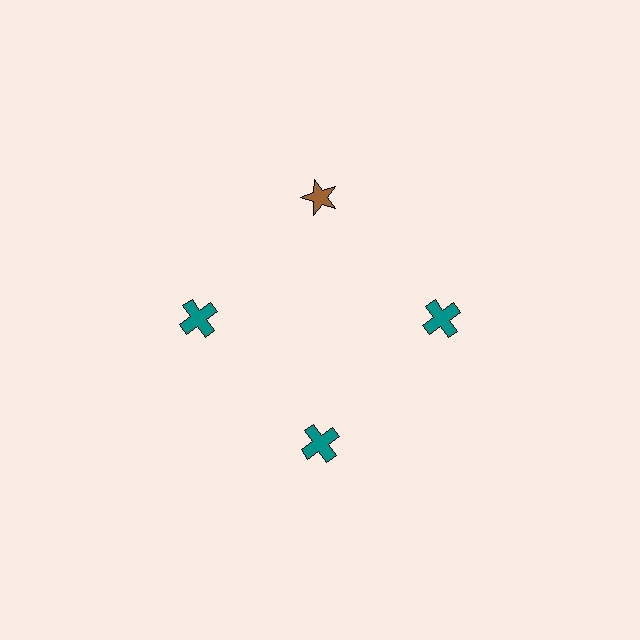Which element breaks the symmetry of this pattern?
The brown star at roughly the 12 o'clock position breaks the symmetry. All other shapes are teal crosses.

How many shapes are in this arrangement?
There are 4 shapes arranged in a ring pattern.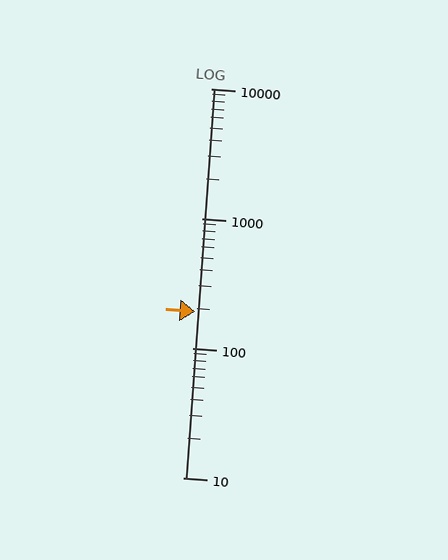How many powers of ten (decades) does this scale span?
The scale spans 3 decades, from 10 to 10000.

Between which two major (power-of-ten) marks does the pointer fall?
The pointer is between 100 and 1000.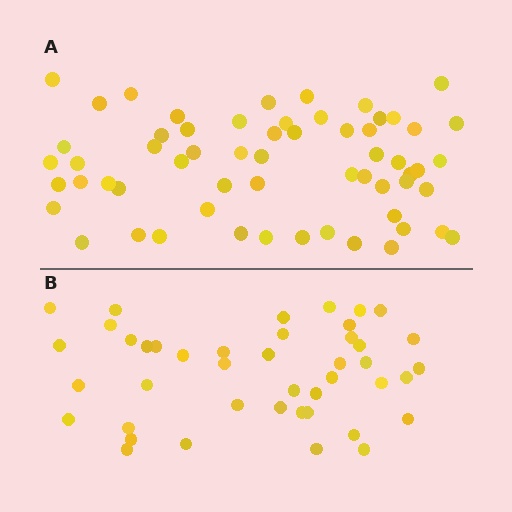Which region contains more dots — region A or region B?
Region A (the top region) has more dots.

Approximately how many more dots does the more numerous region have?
Region A has approximately 15 more dots than region B.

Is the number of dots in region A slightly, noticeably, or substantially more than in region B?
Region A has noticeably more, but not dramatically so. The ratio is roughly 1.4 to 1.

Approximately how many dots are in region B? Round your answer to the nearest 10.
About 40 dots. (The exact count is 43, which rounds to 40.)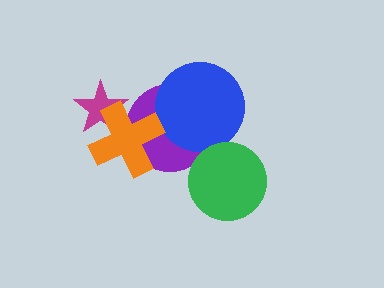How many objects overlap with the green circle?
0 objects overlap with the green circle.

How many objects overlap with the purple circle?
2 objects overlap with the purple circle.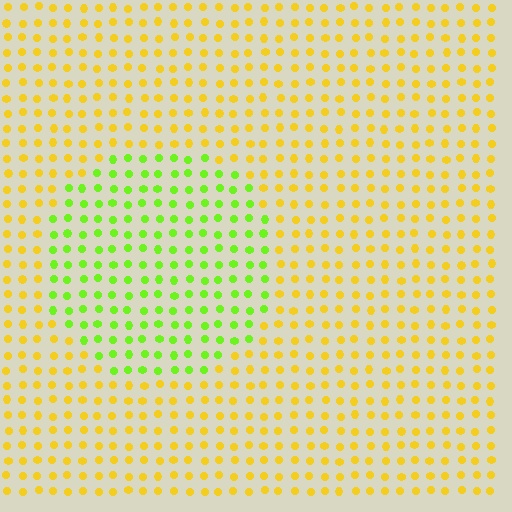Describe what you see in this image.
The image is filled with small yellow elements in a uniform arrangement. A circle-shaped region is visible where the elements are tinted to a slightly different hue, forming a subtle color boundary.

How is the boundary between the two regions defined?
The boundary is defined purely by a slight shift in hue (about 49 degrees). Spacing, size, and orientation are identical on both sides.